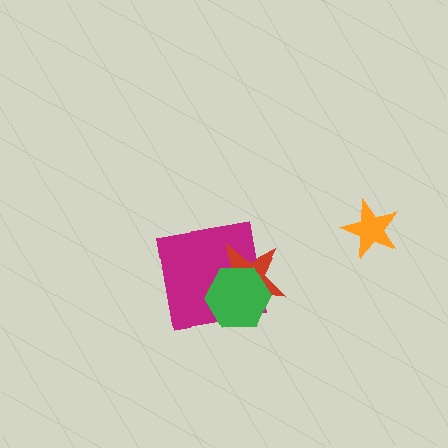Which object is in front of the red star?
The green hexagon is in front of the red star.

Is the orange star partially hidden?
No, no other shape covers it.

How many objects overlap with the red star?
2 objects overlap with the red star.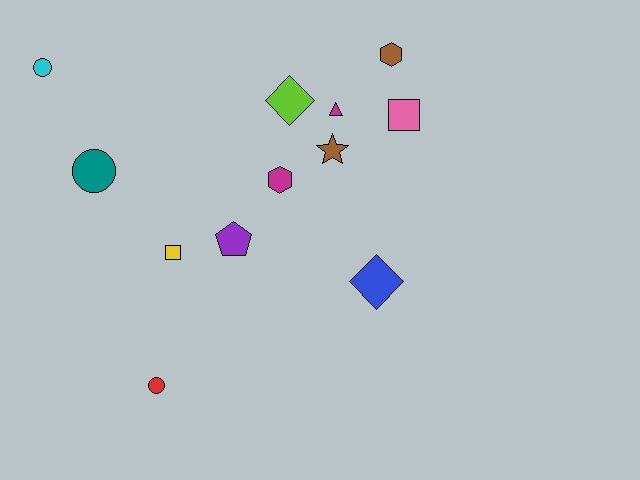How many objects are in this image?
There are 12 objects.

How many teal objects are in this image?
There is 1 teal object.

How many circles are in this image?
There are 3 circles.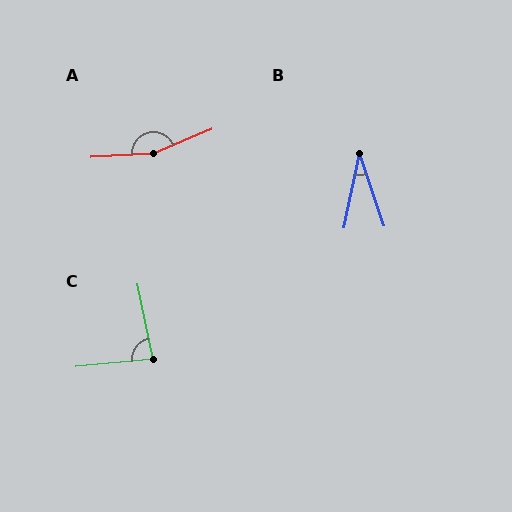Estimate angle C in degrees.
Approximately 84 degrees.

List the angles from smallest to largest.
B (30°), C (84°), A (161°).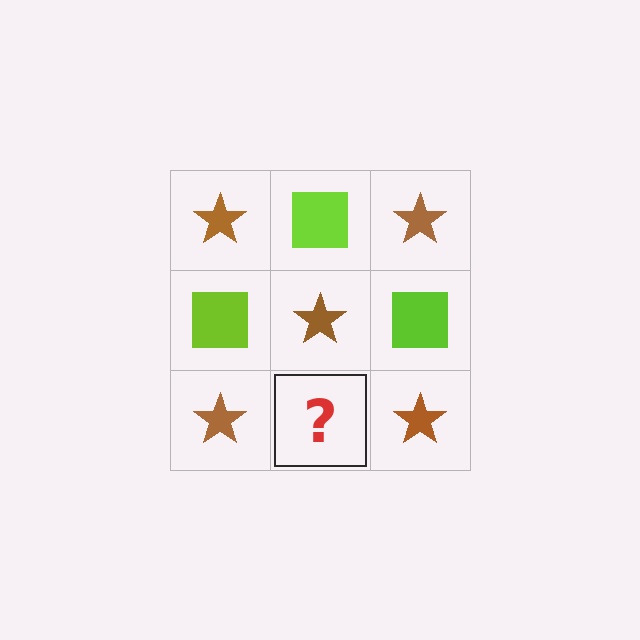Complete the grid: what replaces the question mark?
The question mark should be replaced with a lime square.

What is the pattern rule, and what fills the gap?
The rule is that it alternates brown star and lime square in a checkerboard pattern. The gap should be filled with a lime square.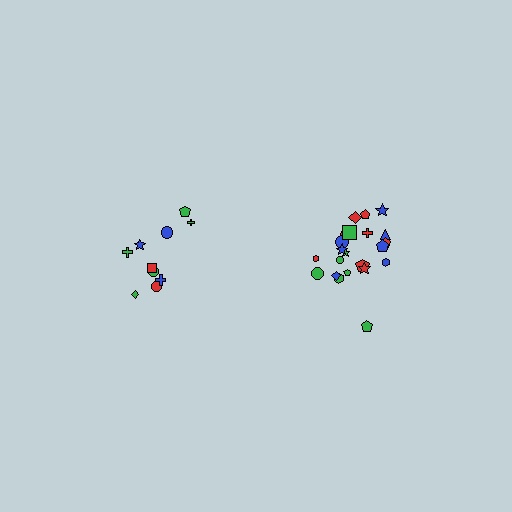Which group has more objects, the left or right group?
The right group.